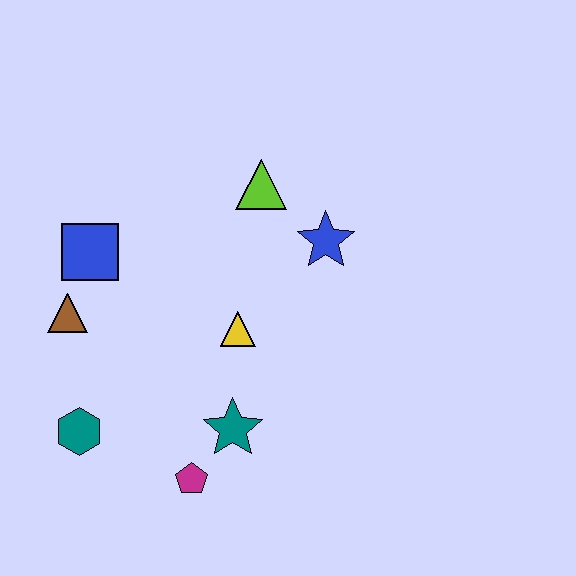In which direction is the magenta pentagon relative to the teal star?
The magenta pentagon is below the teal star.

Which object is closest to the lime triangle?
The blue star is closest to the lime triangle.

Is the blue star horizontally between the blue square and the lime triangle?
No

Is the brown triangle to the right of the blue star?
No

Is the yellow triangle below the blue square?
Yes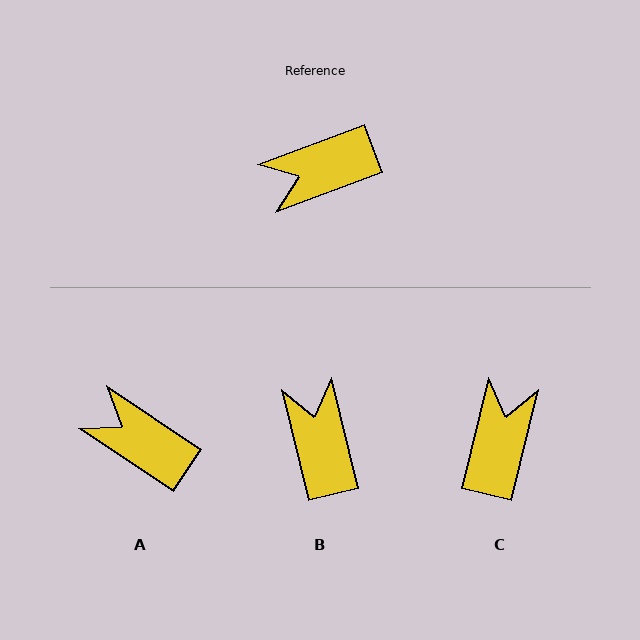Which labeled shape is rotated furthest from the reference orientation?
C, about 124 degrees away.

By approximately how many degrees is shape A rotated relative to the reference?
Approximately 54 degrees clockwise.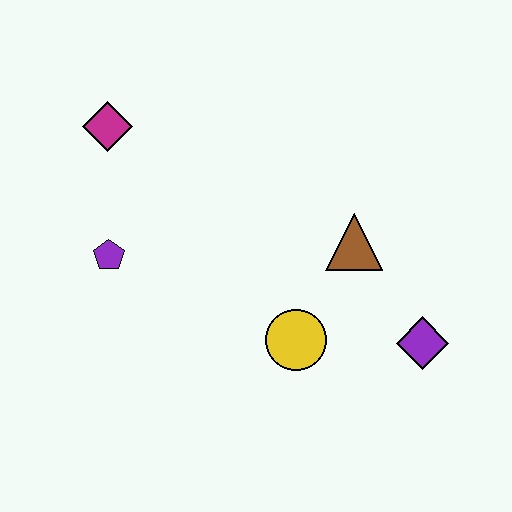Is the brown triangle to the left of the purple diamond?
Yes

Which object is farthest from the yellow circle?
The magenta diamond is farthest from the yellow circle.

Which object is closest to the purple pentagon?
The magenta diamond is closest to the purple pentagon.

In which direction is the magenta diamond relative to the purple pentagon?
The magenta diamond is above the purple pentagon.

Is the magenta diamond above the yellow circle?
Yes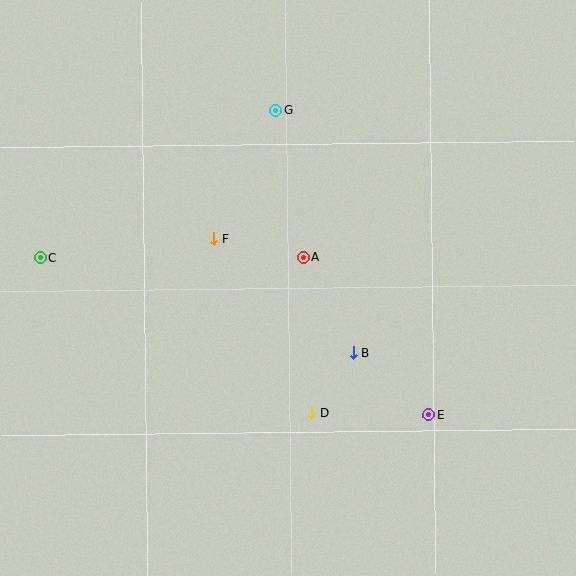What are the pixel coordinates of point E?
Point E is at (429, 415).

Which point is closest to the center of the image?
Point A at (303, 257) is closest to the center.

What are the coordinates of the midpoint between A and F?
The midpoint between A and F is at (258, 248).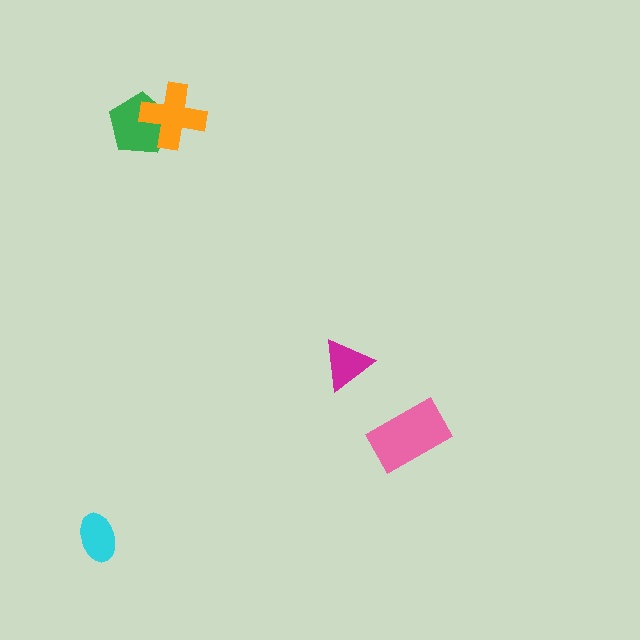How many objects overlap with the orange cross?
1 object overlaps with the orange cross.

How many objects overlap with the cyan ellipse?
0 objects overlap with the cyan ellipse.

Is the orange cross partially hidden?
No, no other shape covers it.